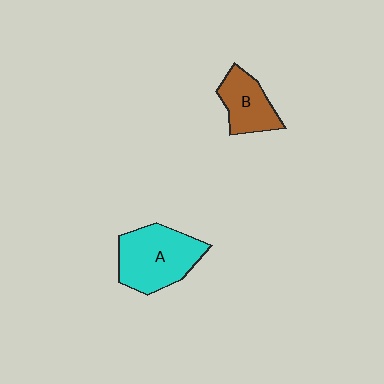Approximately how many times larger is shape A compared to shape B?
Approximately 1.6 times.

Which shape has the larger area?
Shape A (cyan).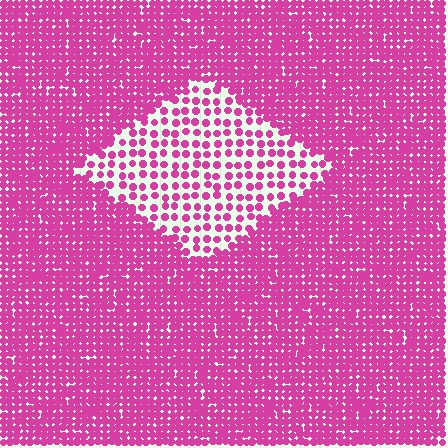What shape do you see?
I see a diamond.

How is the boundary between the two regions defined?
The boundary is defined by a change in element density (approximately 2.5x ratio). All elements are the same color, size, and shape.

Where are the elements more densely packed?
The elements are more densely packed outside the diamond boundary.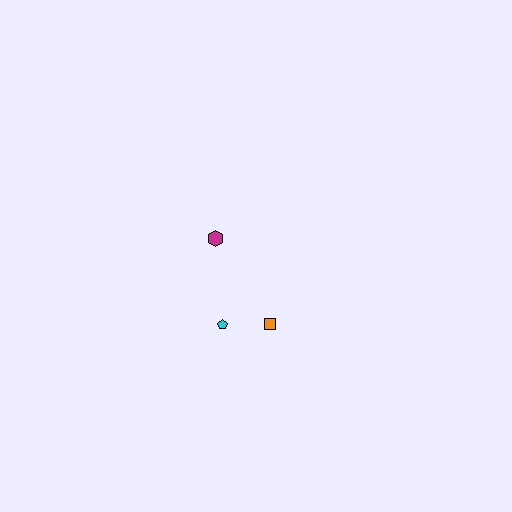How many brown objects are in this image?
There are no brown objects.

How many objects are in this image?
There are 3 objects.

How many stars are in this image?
There are no stars.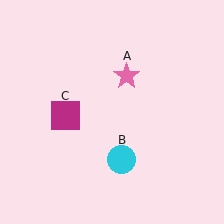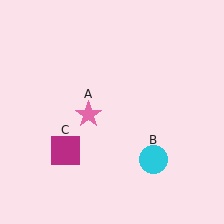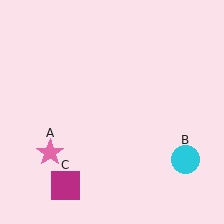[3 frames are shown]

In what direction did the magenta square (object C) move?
The magenta square (object C) moved down.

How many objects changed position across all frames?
3 objects changed position: pink star (object A), cyan circle (object B), magenta square (object C).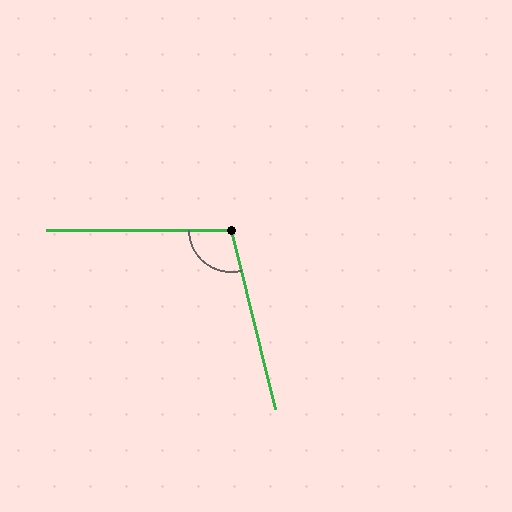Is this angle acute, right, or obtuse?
It is obtuse.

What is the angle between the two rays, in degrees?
Approximately 104 degrees.